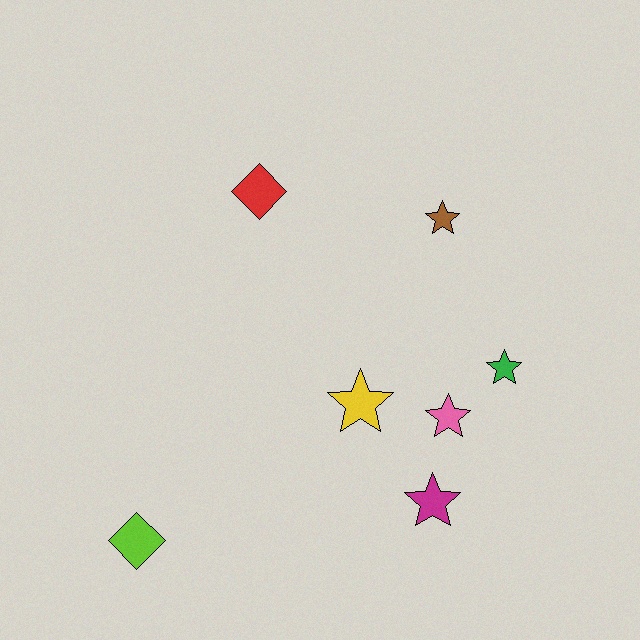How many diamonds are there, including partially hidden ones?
There are 2 diamonds.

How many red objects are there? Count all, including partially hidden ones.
There is 1 red object.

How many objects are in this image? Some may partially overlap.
There are 7 objects.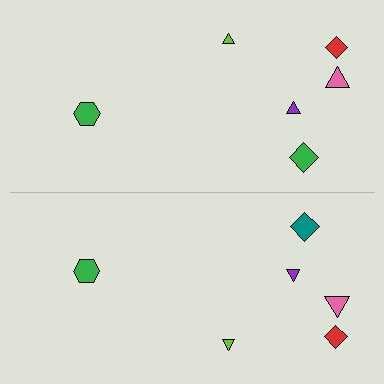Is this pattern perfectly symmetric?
No, the pattern is not perfectly symmetric. The teal diamond on the bottom side breaks the symmetry — its mirror counterpart is green.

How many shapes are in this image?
There are 12 shapes in this image.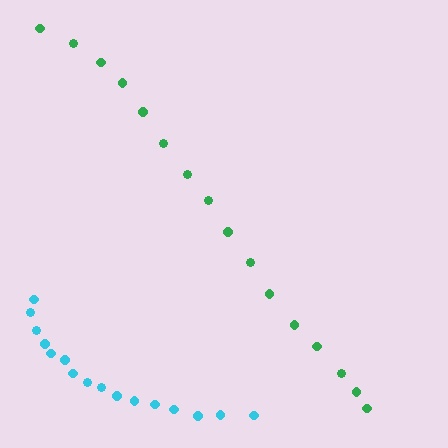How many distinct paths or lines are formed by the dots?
There are 2 distinct paths.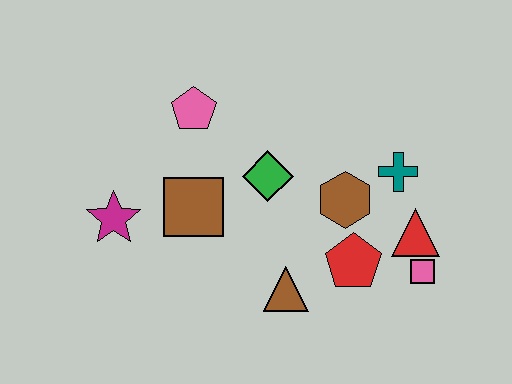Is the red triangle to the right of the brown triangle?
Yes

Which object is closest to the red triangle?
The pink square is closest to the red triangle.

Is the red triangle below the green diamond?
Yes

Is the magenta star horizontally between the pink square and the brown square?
No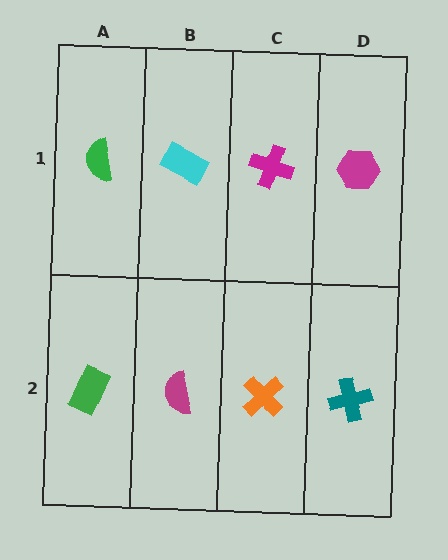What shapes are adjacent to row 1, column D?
A teal cross (row 2, column D), a magenta cross (row 1, column C).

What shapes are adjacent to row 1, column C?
An orange cross (row 2, column C), a cyan rectangle (row 1, column B), a magenta hexagon (row 1, column D).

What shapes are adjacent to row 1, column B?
A magenta semicircle (row 2, column B), a green semicircle (row 1, column A), a magenta cross (row 1, column C).